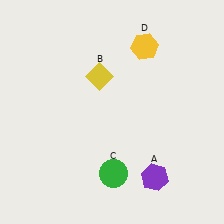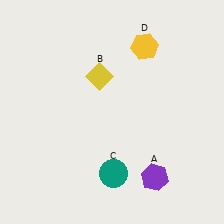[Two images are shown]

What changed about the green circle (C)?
In Image 1, C is green. In Image 2, it changed to teal.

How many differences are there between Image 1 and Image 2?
There is 1 difference between the two images.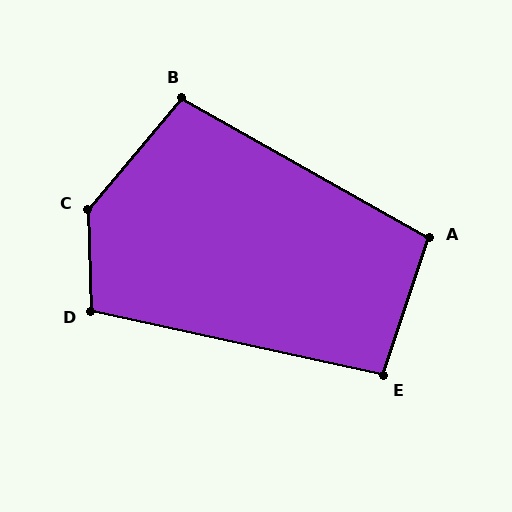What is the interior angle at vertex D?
Approximately 104 degrees (obtuse).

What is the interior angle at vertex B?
Approximately 101 degrees (obtuse).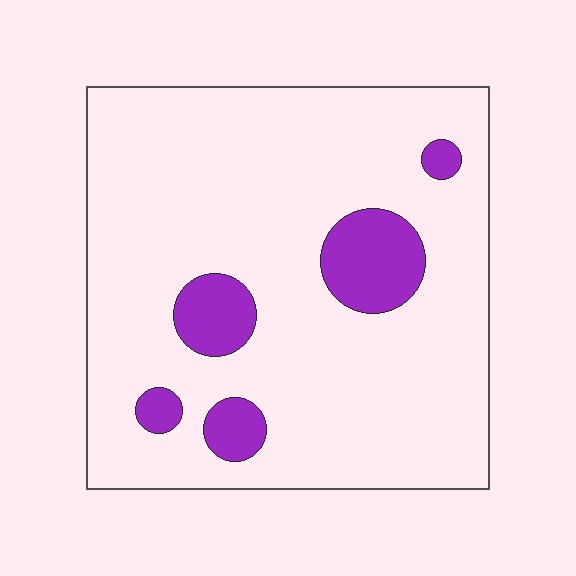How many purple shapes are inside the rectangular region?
5.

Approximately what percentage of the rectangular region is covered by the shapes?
Approximately 15%.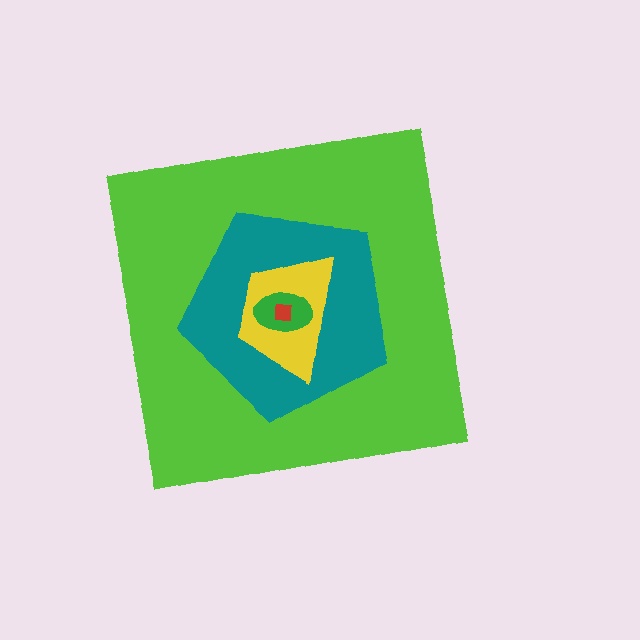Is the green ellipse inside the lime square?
Yes.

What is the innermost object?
The red square.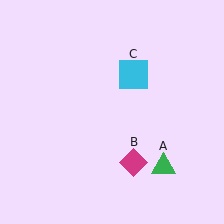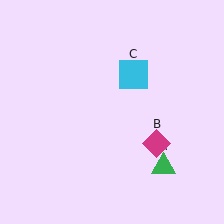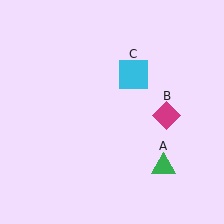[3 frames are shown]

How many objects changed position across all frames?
1 object changed position: magenta diamond (object B).